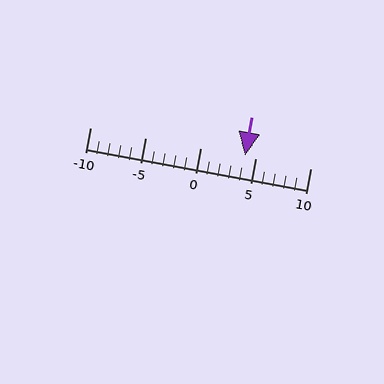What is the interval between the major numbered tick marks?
The major tick marks are spaced 5 units apart.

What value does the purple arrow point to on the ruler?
The purple arrow points to approximately 4.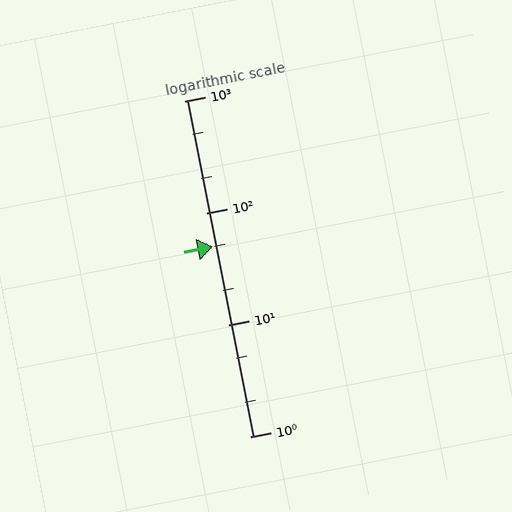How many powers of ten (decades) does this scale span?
The scale spans 3 decades, from 1 to 1000.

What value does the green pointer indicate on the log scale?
The pointer indicates approximately 50.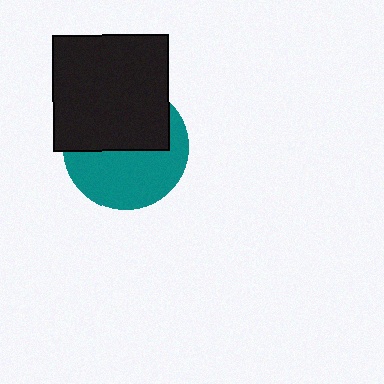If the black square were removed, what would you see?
You would see the complete teal circle.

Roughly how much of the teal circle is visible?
About half of it is visible (roughly 51%).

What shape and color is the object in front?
The object in front is a black square.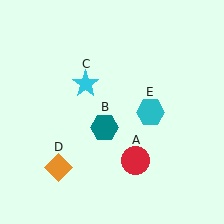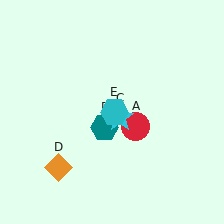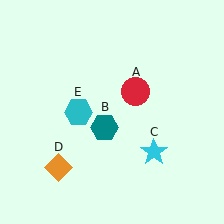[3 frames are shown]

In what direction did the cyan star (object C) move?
The cyan star (object C) moved down and to the right.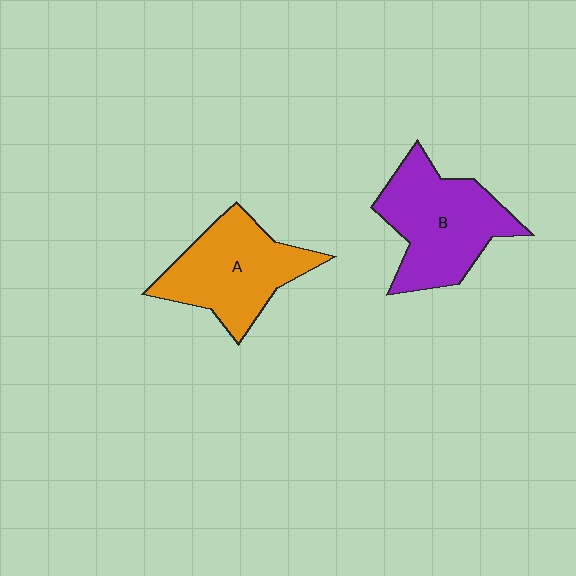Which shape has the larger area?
Shape B (purple).